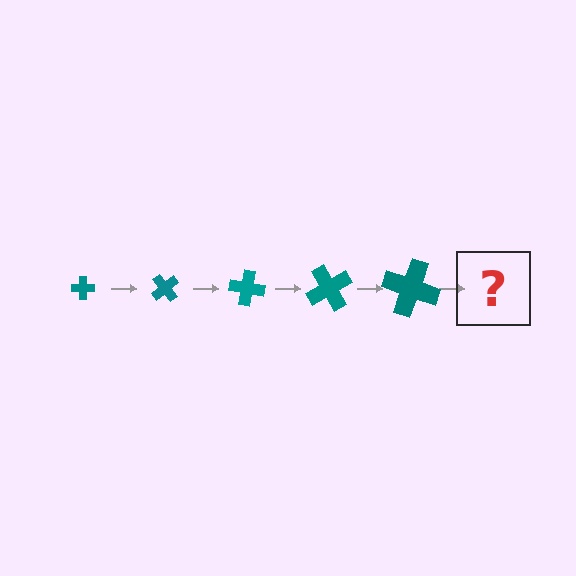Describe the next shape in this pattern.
It should be a cross, larger than the previous one and rotated 250 degrees from the start.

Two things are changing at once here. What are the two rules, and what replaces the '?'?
The two rules are that the cross grows larger each step and it rotates 50 degrees each step. The '?' should be a cross, larger than the previous one and rotated 250 degrees from the start.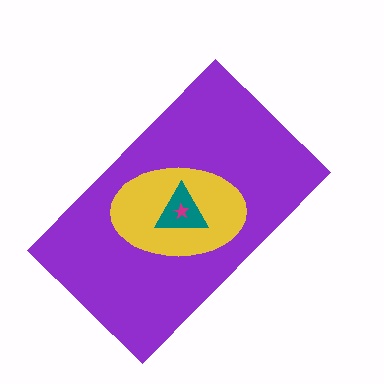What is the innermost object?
The magenta star.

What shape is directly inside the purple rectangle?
The yellow ellipse.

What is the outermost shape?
The purple rectangle.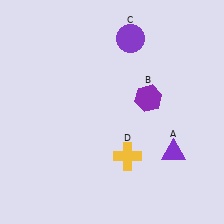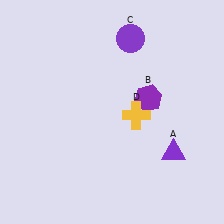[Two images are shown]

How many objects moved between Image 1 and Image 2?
1 object moved between the two images.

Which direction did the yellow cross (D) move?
The yellow cross (D) moved up.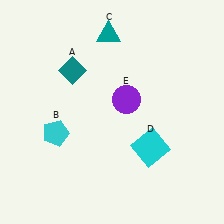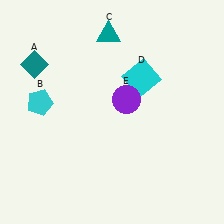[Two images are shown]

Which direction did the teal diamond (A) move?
The teal diamond (A) moved left.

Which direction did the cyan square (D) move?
The cyan square (D) moved up.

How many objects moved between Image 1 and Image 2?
3 objects moved between the two images.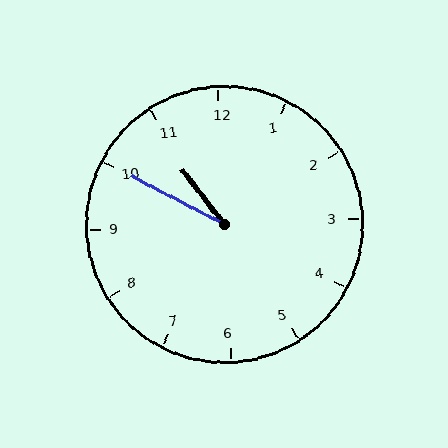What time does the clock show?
10:50.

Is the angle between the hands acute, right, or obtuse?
It is acute.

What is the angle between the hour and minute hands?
Approximately 25 degrees.